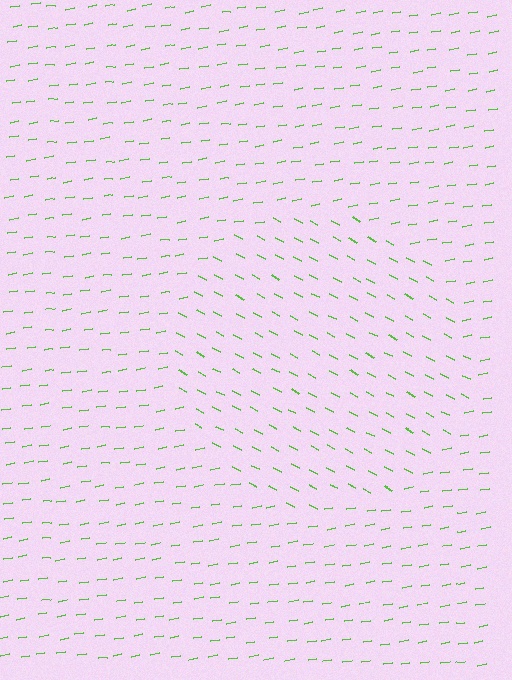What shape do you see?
I see a circle.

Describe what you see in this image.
The image is filled with small lime line segments. A circle region in the image has lines oriented differently from the surrounding lines, creating a visible texture boundary.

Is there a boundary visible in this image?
Yes, there is a texture boundary formed by a change in line orientation.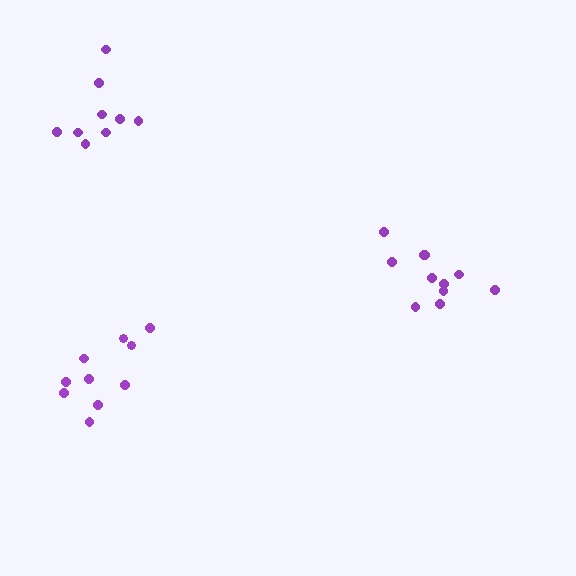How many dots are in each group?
Group 1: 11 dots, Group 2: 9 dots, Group 3: 10 dots (30 total).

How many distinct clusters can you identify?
There are 3 distinct clusters.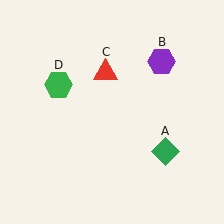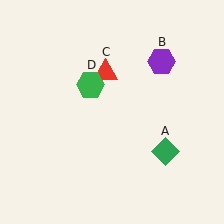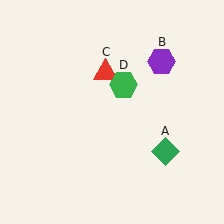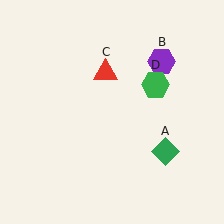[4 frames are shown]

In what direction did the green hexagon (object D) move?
The green hexagon (object D) moved right.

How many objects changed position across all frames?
1 object changed position: green hexagon (object D).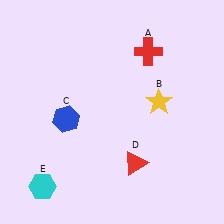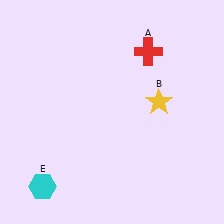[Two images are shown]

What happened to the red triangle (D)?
The red triangle (D) was removed in Image 2. It was in the bottom-right area of Image 1.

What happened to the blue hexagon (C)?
The blue hexagon (C) was removed in Image 2. It was in the bottom-left area of Image 1.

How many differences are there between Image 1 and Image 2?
There are 2 differences between the two images.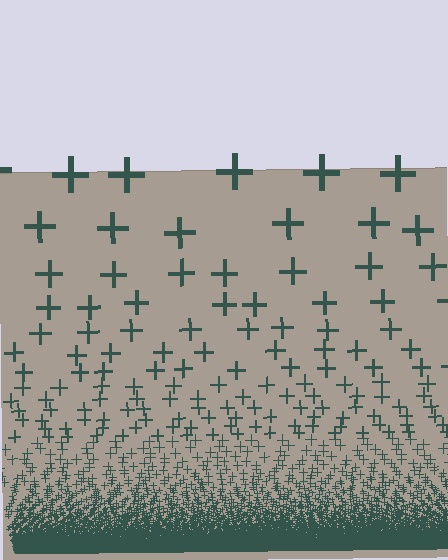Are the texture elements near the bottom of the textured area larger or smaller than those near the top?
Smaller. The gradient is inverted — elements near the bottom are smaller and denser.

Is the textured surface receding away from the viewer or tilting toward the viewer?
The surface appears to tilt toward the viewer. Texture elements get larger and sparser toward the top.